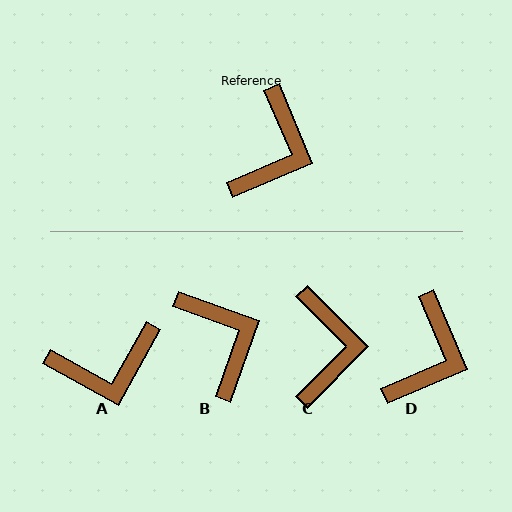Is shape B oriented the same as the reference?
No, it is off by about 47 degrees.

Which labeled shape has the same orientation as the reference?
D.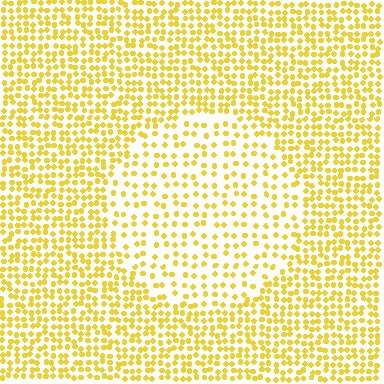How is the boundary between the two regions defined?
The boundary is defined by a change in element density (approximately 1.9x ratio). All elements are the same color, size, and shape.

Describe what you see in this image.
The image contains small yellow elements arranged at two different densities. A circle-shaped region is visible where the elements are less densely packed than the surrounding area.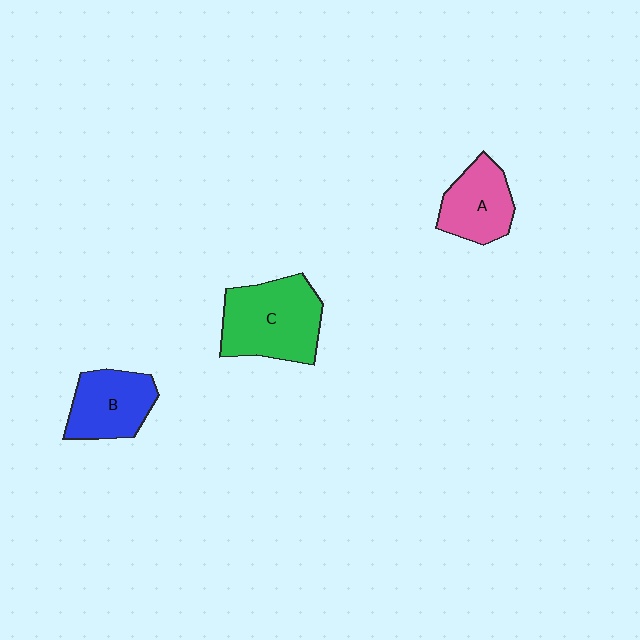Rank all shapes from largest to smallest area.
From largest to smallest: C (green), B (blue), A (pink).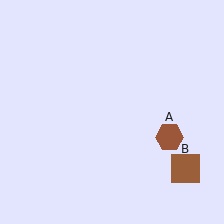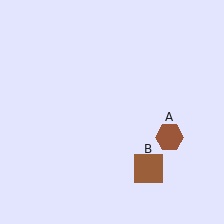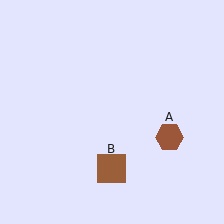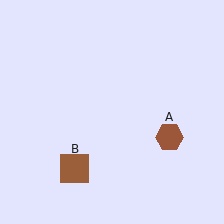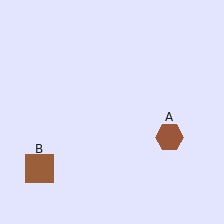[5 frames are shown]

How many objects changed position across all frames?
1 object changed position: brown square (object B).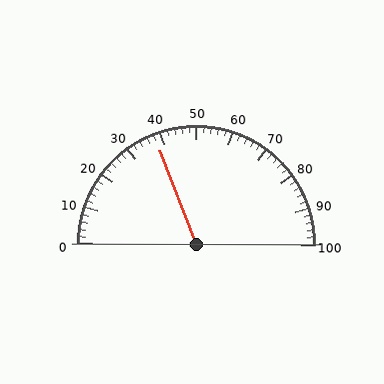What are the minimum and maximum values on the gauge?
The gauge ranges from 0 to 100.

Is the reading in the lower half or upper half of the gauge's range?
The reading is in the lower half of the range (0 to 100).